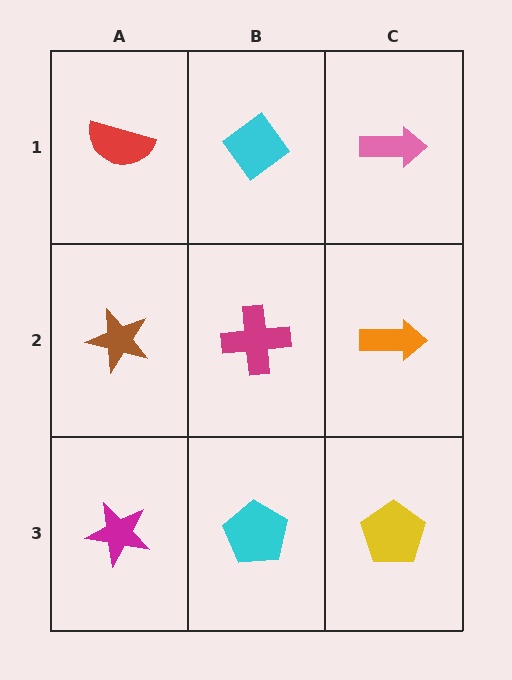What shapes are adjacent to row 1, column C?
An orange arrow (row 2, column C), a cyan diamond (row 1, column B).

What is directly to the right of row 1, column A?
A cyan diamond.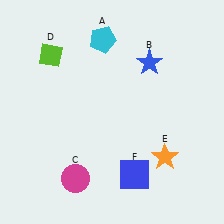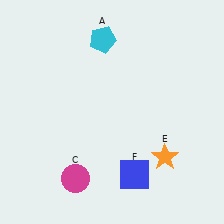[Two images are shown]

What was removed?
The blue star (B), the lime diamond (D) were removed in Image 2.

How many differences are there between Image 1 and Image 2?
There are 2 differences between the two images.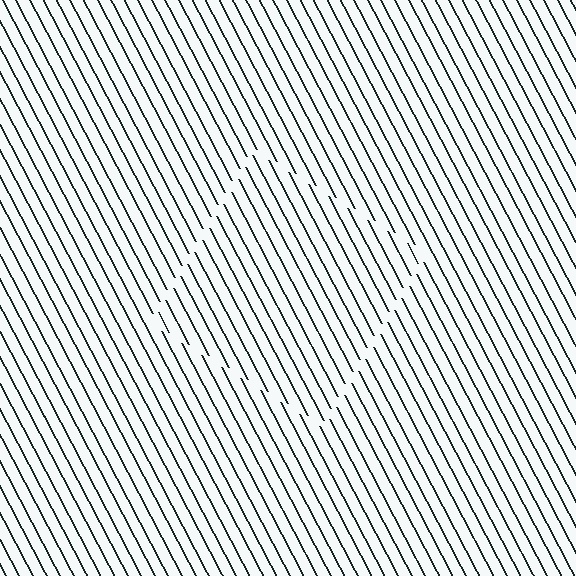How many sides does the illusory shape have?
4 sides — the line-ends trace a square.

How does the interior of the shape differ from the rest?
The interior of the shape contains the same grating, shifted by half a period — the contour is defined by the phase discontinuity where line-ends from the inner and outer gratings abut.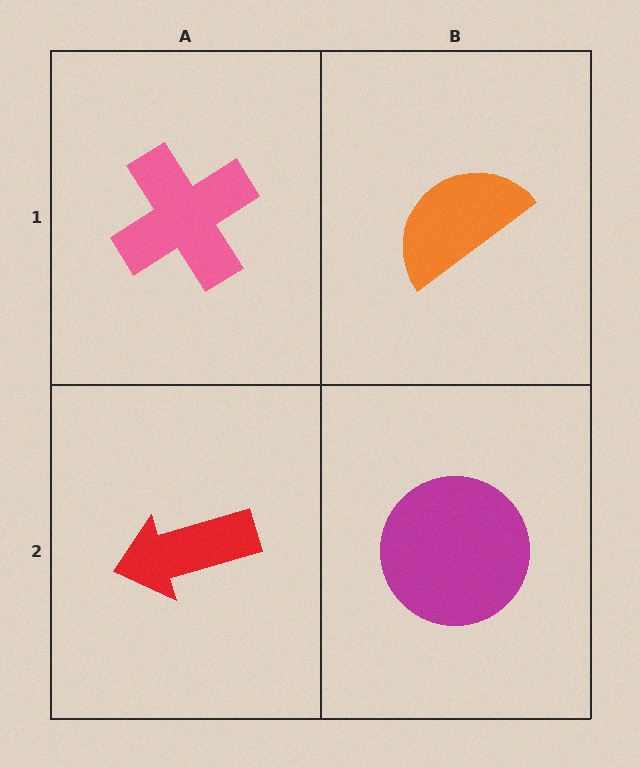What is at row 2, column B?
A magenta circle.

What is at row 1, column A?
A pink cross.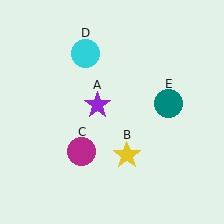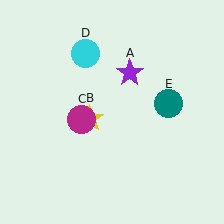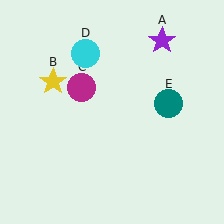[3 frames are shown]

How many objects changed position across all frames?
3 objects changed position: purple star (object A), yellow star (object B), magenta circle (object C).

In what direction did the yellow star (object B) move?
The yellow star (object B) moved up and to the left.